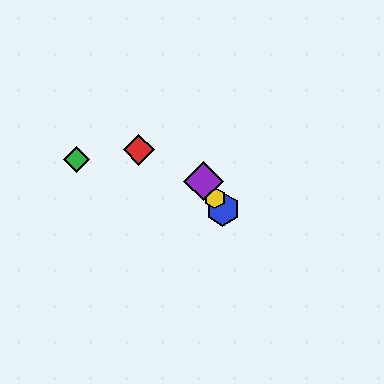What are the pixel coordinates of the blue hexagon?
The blue hexagon is at (223, 209).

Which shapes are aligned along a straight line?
The blue hexagon, the yellow hexagon, the purple diamond are aligned along a straight line.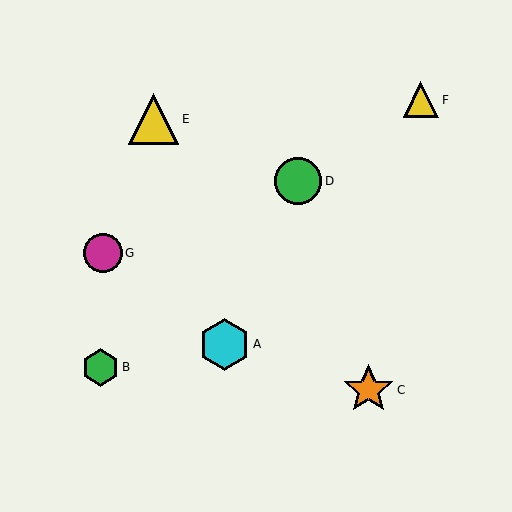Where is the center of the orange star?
The center of the orange star is at (368, 390).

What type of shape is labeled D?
Shape D is a green circle.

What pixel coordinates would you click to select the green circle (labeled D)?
Click at (298, 181) to select the green circle D.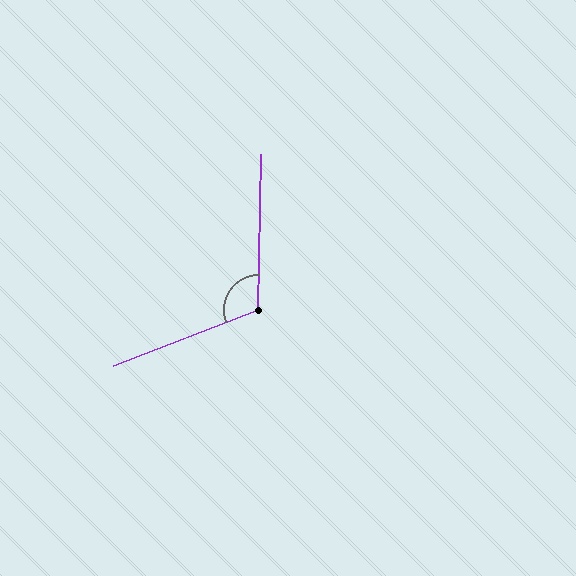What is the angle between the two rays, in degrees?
Approximately 112 degrees.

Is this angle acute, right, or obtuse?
It is obtuse.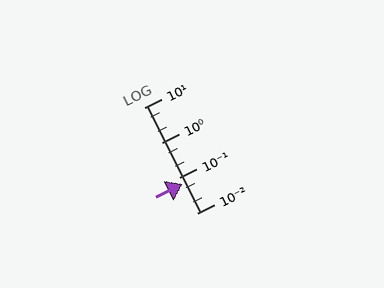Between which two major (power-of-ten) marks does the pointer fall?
The pointer is between 0.01 and 0.1.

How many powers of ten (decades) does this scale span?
The scale spans 3 decades, from 0.01 to 10.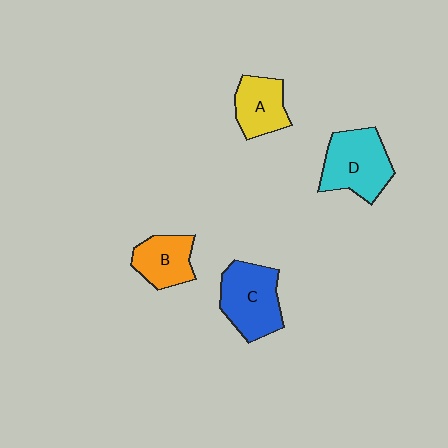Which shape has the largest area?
Shape D (cyan).